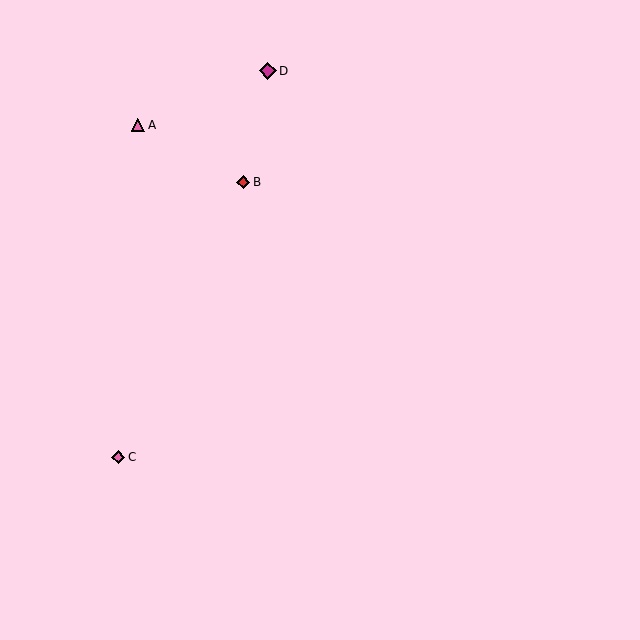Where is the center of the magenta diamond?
The center of the magenta diamond is at (268, 71).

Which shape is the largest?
The magenta diamond (labeled D) is the largest.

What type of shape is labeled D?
Shape D is a magenta diamond.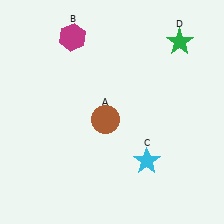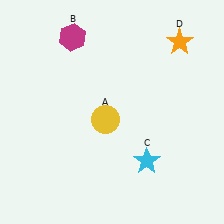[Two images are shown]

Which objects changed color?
A changed from brown to yellow. D changed from green to orange.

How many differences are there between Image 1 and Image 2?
There are 2 differences between the two images.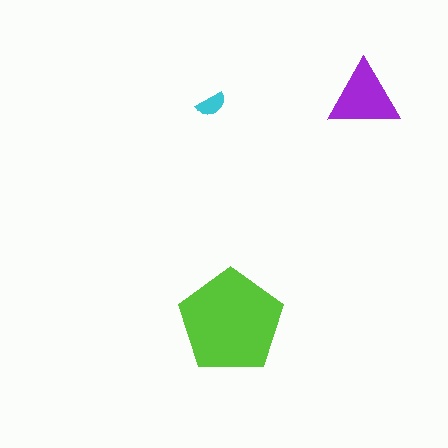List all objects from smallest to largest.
The cyan semicircle, the purple triangle, the lime pentagon.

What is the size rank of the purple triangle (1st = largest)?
2nd.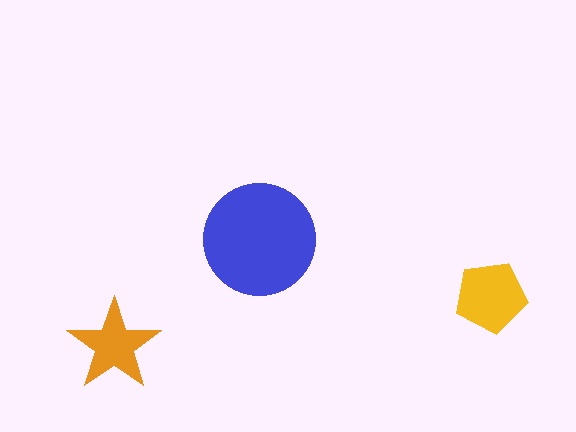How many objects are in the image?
There are 3 objects in the image.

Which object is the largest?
The blue circle.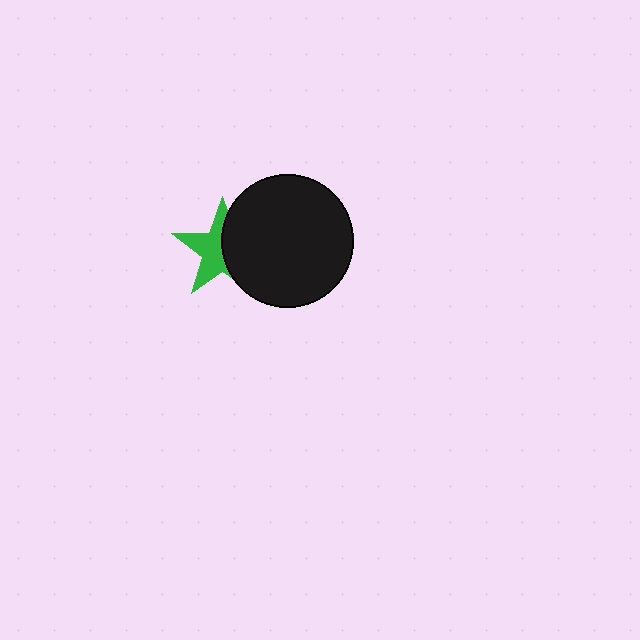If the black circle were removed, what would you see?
You would see the complete green star.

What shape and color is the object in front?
The object in front is a black circle.